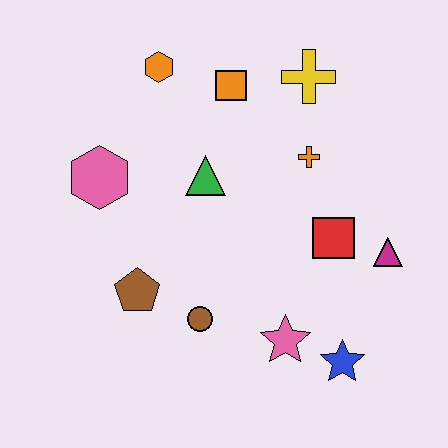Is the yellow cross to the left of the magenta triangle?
Yes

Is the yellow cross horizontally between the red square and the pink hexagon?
Yes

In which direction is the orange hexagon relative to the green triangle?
The orange hexagon is above the green triangle.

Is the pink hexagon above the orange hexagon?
No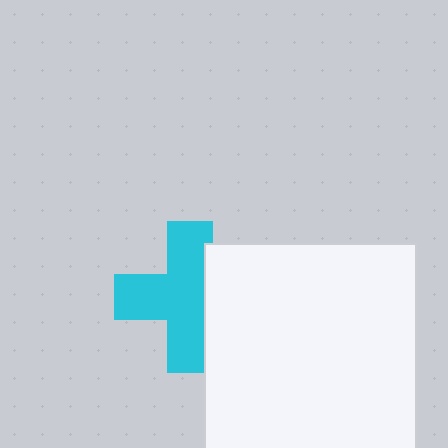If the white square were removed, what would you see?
You would see the complete cyan cross.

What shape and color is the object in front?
The object in front is a white square.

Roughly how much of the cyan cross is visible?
Most of it is visible (roughly 69%).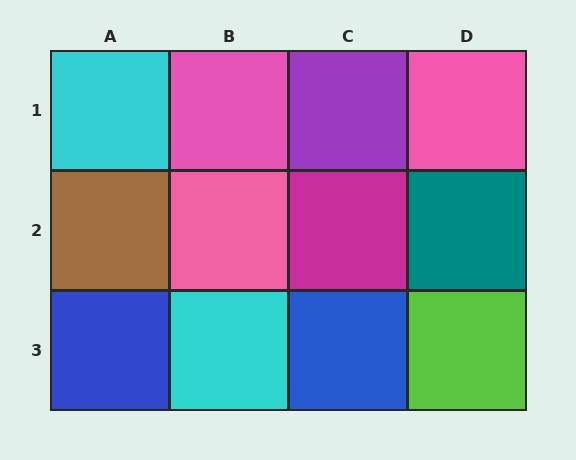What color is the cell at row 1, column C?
Purple.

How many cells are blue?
2 cells are blue.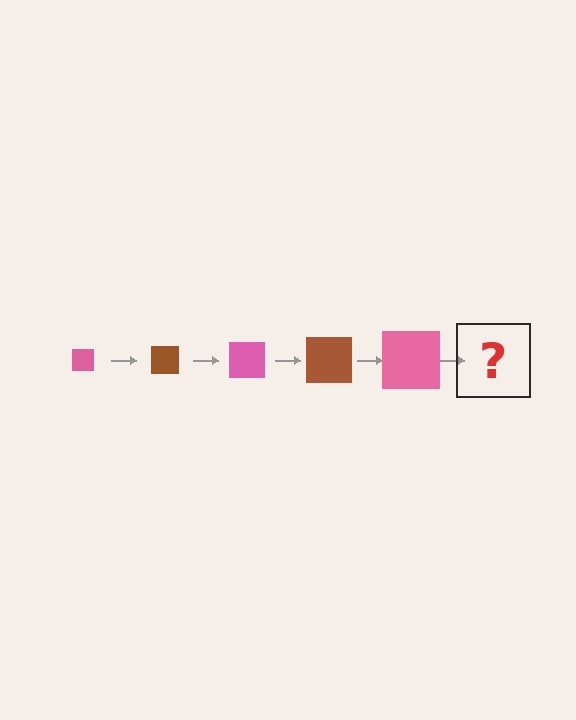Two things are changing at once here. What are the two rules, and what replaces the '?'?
The two rules are that the square grows larger each step and the color cycles through pink and brown. The '?' should be a brown square, larger than the previous one.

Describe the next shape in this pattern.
It should be a brown square, larger than the previous one.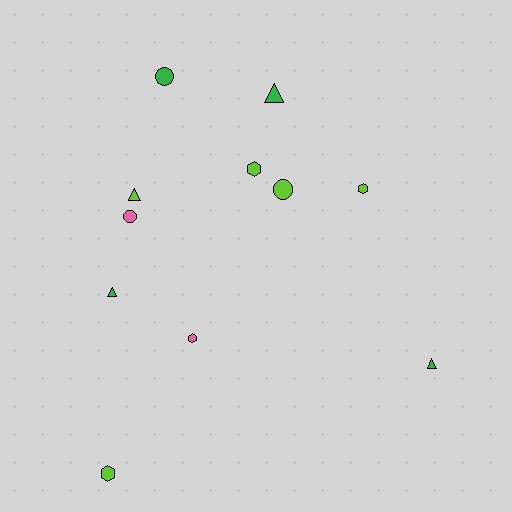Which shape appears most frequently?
Triangle, with 4 objects.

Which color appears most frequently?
Lime, with 5 objects.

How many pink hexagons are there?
There is 1 pink hexagon.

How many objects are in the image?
There are 11 objects.